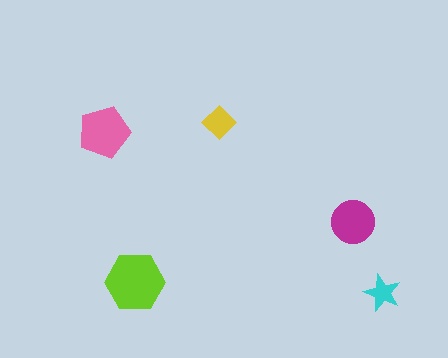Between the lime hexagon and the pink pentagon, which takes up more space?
The lime hexagon.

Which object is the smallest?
The cyan star.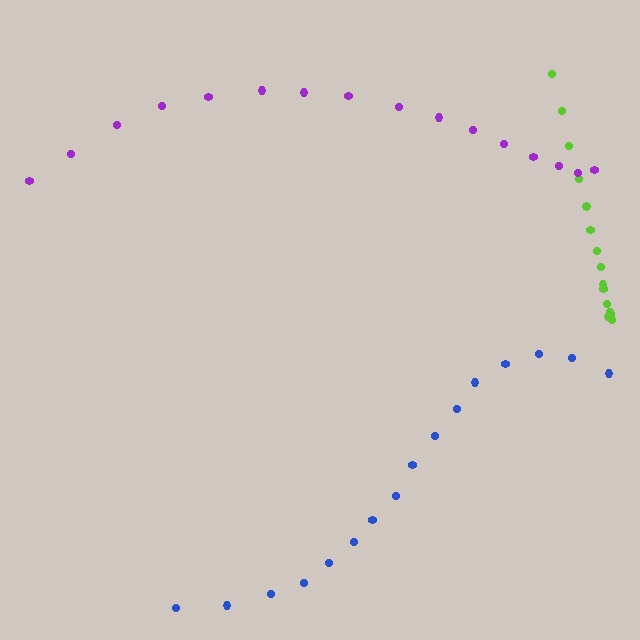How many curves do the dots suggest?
There are 3 distinct paths.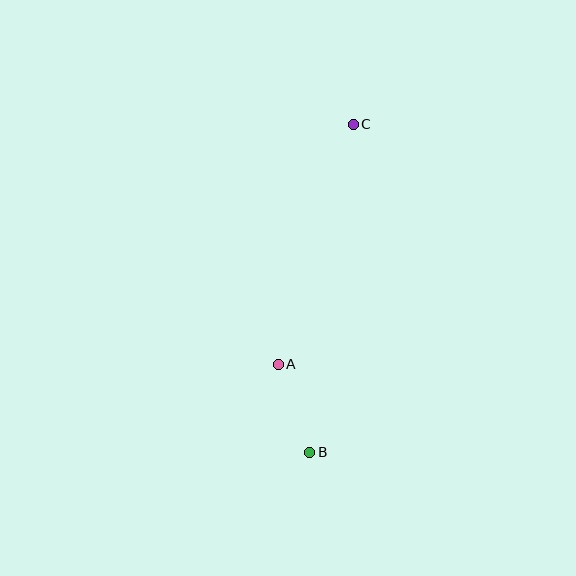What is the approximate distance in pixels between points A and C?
The distance between A and C is approximately 251 pixels.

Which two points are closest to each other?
Points A and B are closest to each other.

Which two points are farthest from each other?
Points B and C are farthest from each other.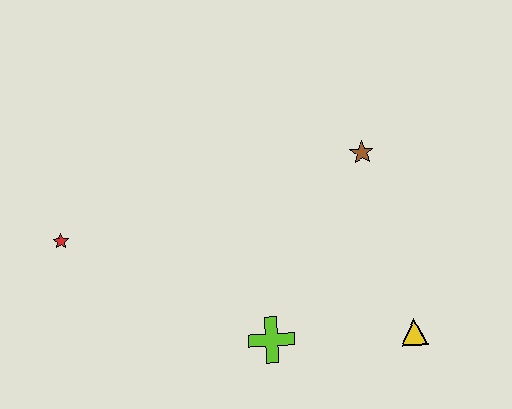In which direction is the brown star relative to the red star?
The brown star is to the right of the red star.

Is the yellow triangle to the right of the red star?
Yes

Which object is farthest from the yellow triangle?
The red star is farthest from the yellow triangle.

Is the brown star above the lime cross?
Yes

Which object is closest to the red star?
The lime cross is closest to the red star.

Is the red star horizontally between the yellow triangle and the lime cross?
No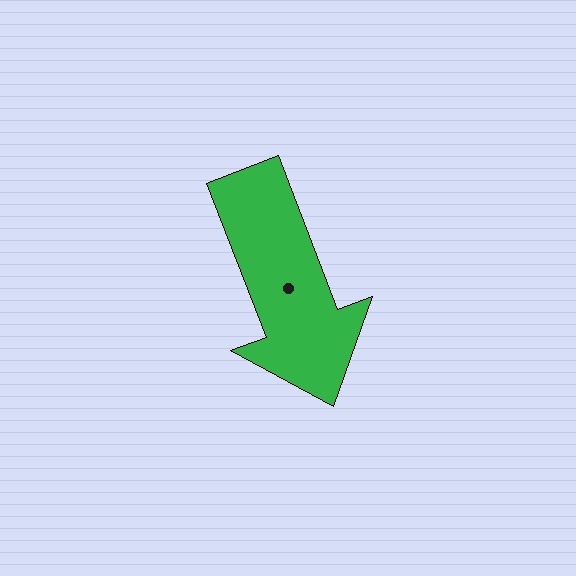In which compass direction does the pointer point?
South.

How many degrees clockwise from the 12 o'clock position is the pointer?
Approximately 159 degrees.